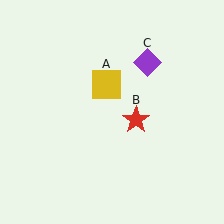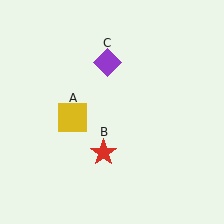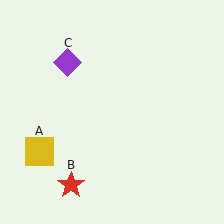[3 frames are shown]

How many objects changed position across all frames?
3 objects changed position: yellow square (object A), red star (object B), purple diamond (object C).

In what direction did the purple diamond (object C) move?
The purple diamond (object C) moved left.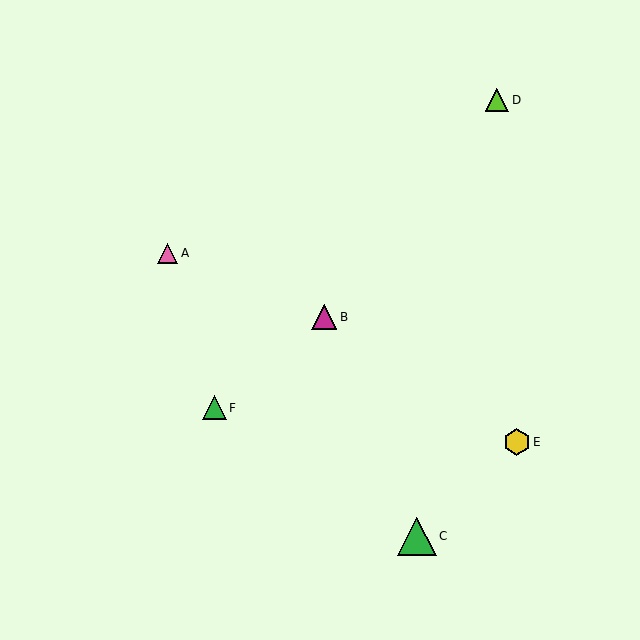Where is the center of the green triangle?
The center of the green triangle is at (214, 408).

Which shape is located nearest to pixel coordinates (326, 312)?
The magenta triangle (labeled B) at (324, 317) is nearest to that location.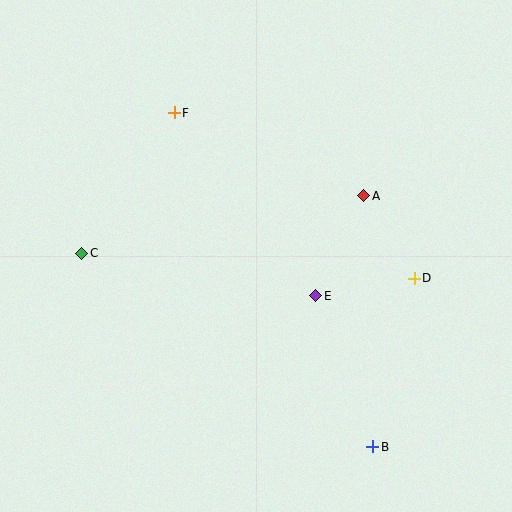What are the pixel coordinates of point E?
Point E is at (316, 296).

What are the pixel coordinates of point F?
Point F is at (174, 113).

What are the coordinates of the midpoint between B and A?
The midpoint between B and A is at (368, 321).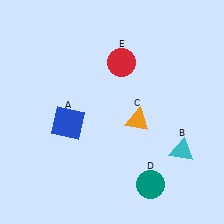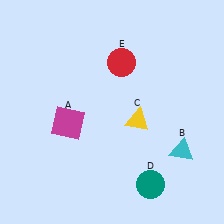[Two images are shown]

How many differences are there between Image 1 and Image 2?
There are 2 differences between the two images.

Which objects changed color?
A changed from blue to magenta. C changed from orange to yellow.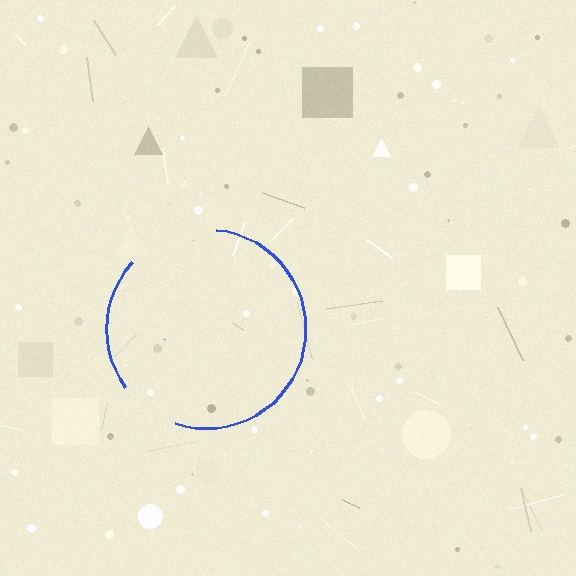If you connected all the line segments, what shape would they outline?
They would outline a circle.